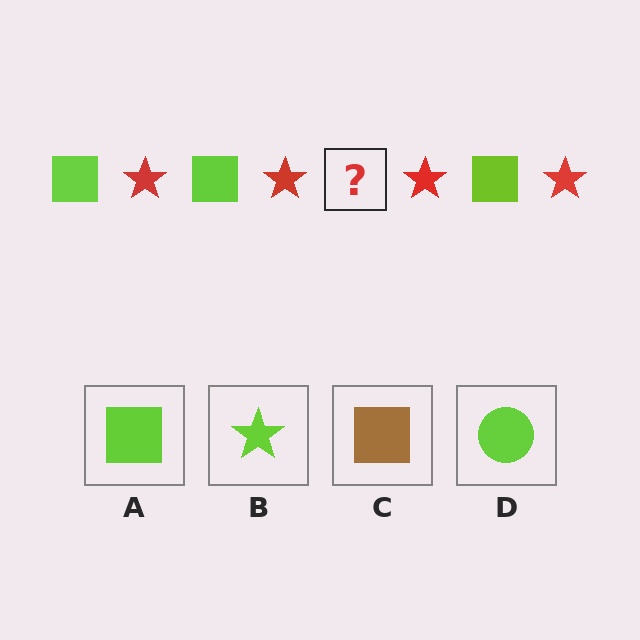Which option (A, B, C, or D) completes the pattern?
A.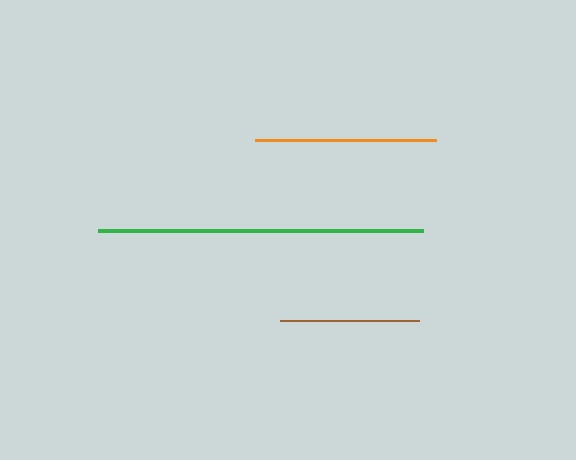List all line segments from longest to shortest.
From longest to shortest: green, orange, brown.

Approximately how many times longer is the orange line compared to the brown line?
The orange line is approximately 1.3 times the length of the brown line.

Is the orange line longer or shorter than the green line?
The green line is longer than the orange line.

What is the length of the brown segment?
The brown segment is approximately 139 pixels long.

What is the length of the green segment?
The green segment is approximately 325 pixels long.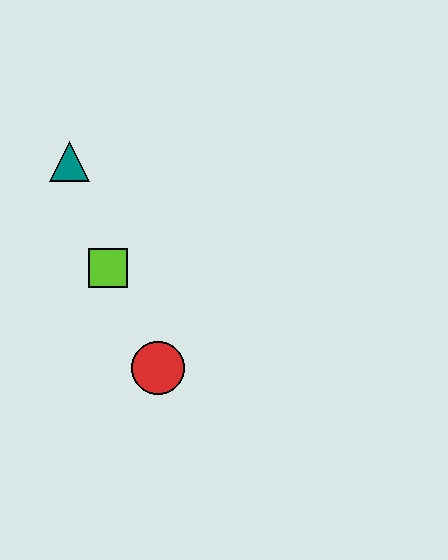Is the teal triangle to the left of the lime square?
Yes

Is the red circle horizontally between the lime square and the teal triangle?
No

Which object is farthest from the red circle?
The teal triangle is farthest from the red circle.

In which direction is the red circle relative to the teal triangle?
The red circle is below the teal triangle.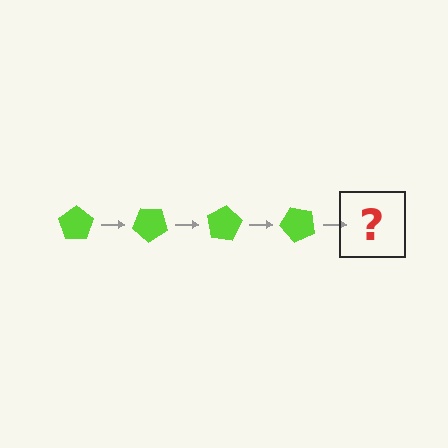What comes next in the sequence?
The next element should be a lime pentagon rotated 160 degrees.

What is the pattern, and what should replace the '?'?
The pattern is that the pentagon rotates 40 degrees each step. The '?' should be a lime pentagon rotated 160 degrees.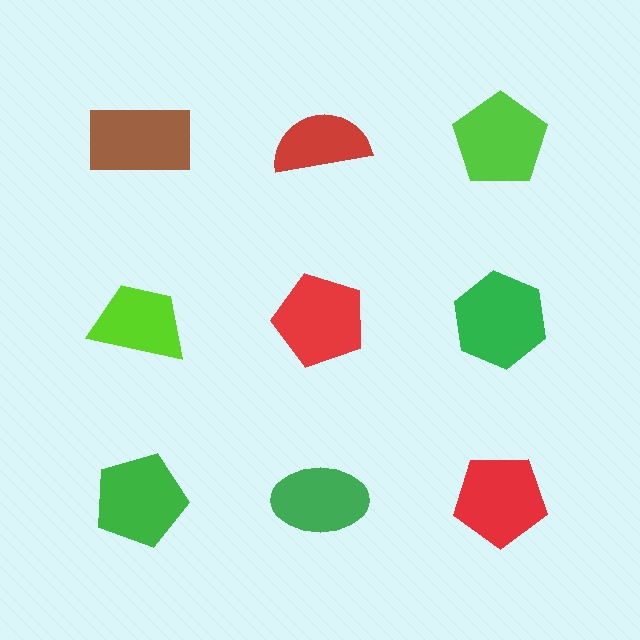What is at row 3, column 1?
A green pentagon.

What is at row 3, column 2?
A green ellipse.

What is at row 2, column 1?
A lime trapezoid.